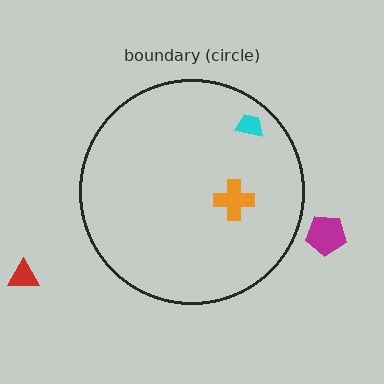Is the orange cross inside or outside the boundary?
Inside.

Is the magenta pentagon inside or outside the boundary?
Outside.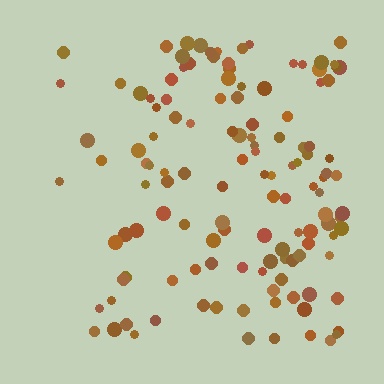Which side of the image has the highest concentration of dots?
The right.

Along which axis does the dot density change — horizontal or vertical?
Horizontal.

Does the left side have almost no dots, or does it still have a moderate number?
Still a moderate number, just noticeably fewer than the right.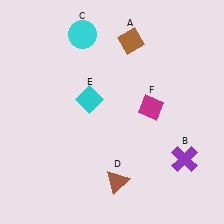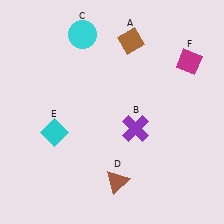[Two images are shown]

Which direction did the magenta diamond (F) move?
The magenta diamond (F) moved up.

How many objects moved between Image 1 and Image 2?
3 objects moved between the two images.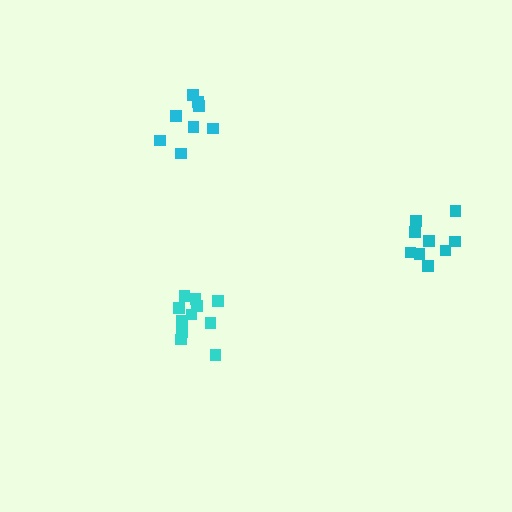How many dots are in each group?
Group 1: 12 dots, Group 2: 8 dots, Group 3: 9 dots (29 total).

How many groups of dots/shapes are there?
There are 3 groups.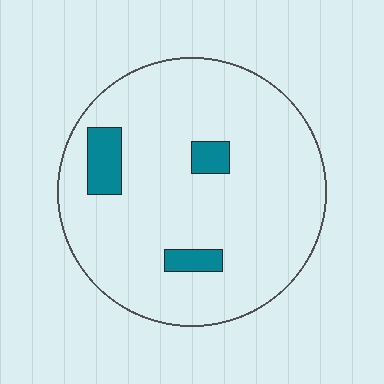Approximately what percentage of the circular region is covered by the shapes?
Approximately 10%.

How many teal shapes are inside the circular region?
3.